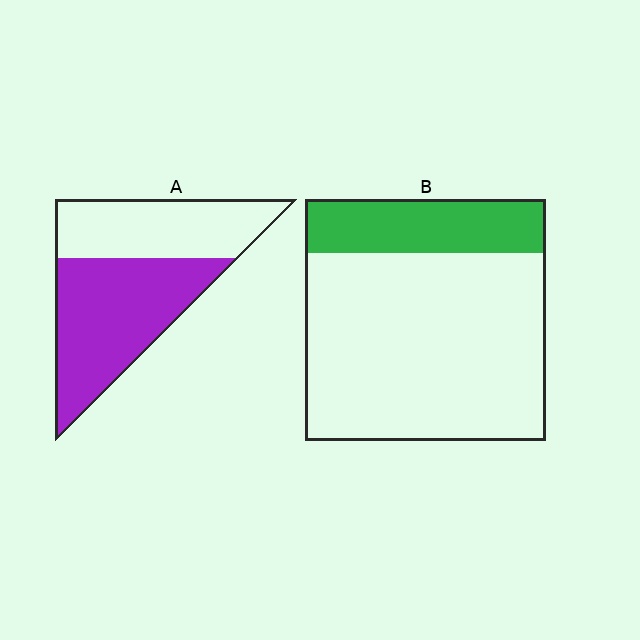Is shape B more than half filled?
No.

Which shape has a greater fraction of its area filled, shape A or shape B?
Shape A.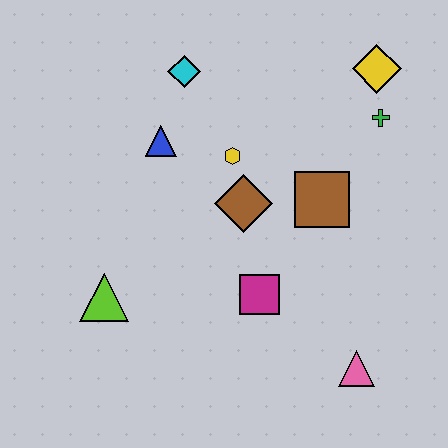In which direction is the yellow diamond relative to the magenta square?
The yellow diamond is above the magenta square.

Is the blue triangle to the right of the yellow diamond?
No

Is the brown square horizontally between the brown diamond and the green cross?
Yes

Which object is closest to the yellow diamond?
The green cross is closest to the yellow diamond.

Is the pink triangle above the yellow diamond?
No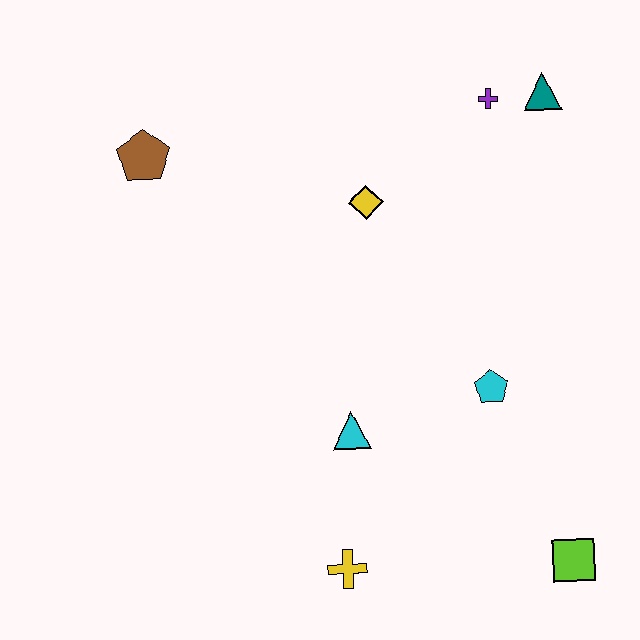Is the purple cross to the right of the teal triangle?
No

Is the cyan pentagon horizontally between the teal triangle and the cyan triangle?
Yes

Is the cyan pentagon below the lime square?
No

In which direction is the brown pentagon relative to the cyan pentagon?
The brown pentagon is to the left of the cyan pentagon.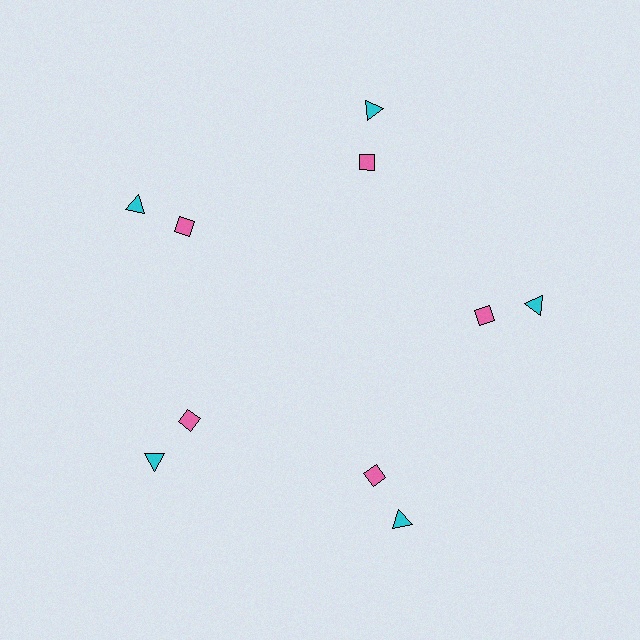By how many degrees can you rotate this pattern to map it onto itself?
The pattern maps onto itself every 72 degrees of rotation.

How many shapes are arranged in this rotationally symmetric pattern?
There are 10 shapes, arranged in 5 groups of 2.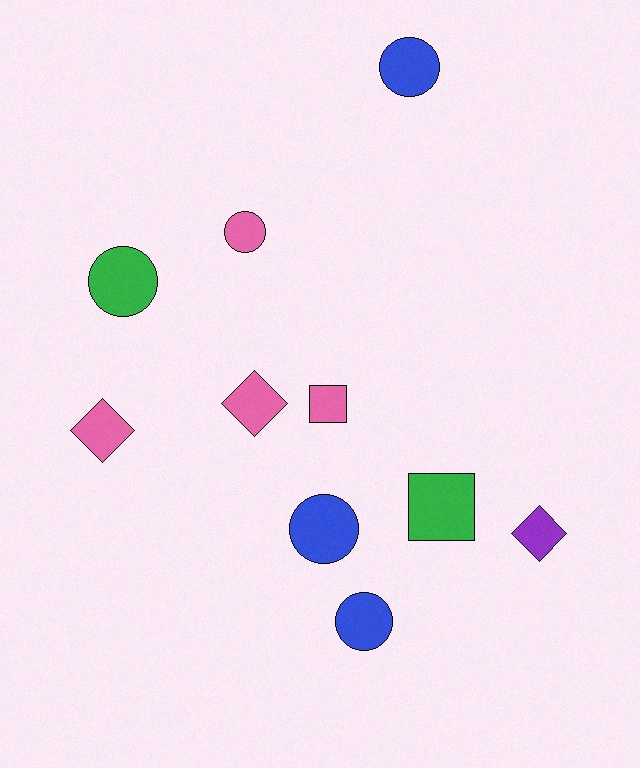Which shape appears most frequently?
Circle, with 5 objects.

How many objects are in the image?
There are 10 objects.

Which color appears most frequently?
Pink, with 4 objects.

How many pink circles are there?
There is 1 pink circle.